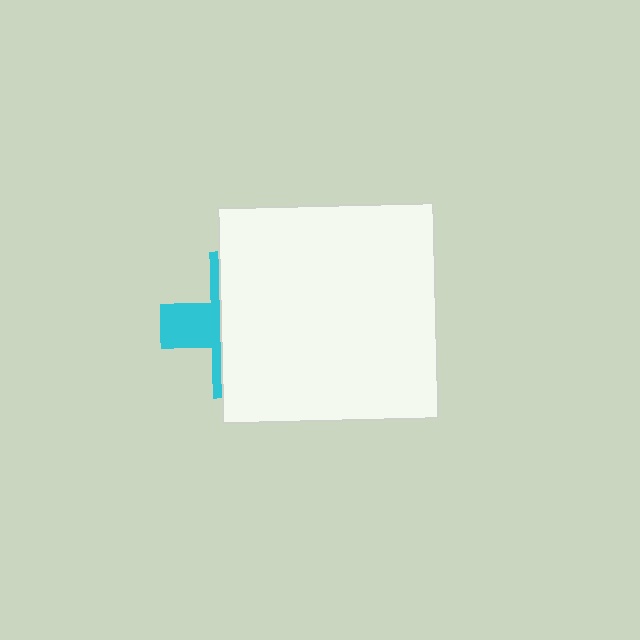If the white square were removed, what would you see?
You would see the complete cyan cross.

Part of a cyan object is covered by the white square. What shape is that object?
It is a cross.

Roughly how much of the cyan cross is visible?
A small part of it is visible (roughly 32%).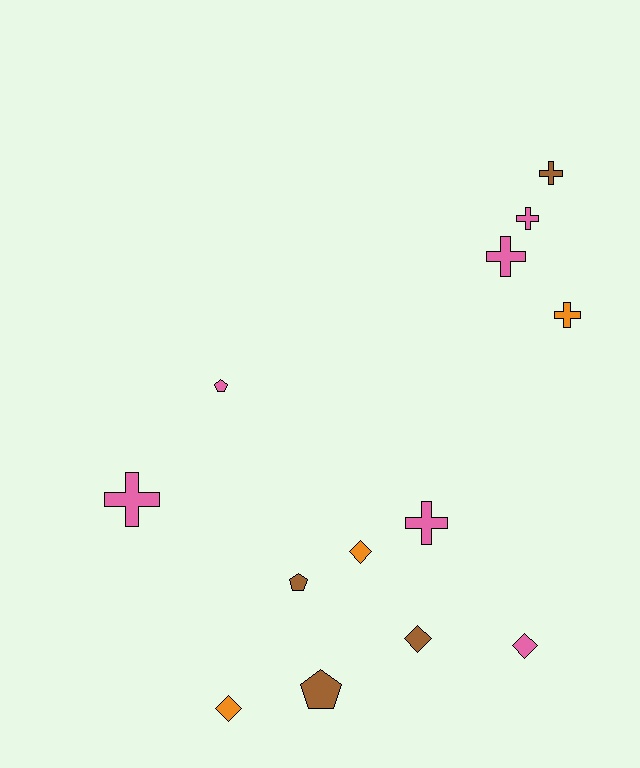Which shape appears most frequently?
Cross, with 6 objects.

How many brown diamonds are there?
There is 1 brown diamond.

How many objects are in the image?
There are 13 objects.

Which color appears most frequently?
Pink, with 6 objects.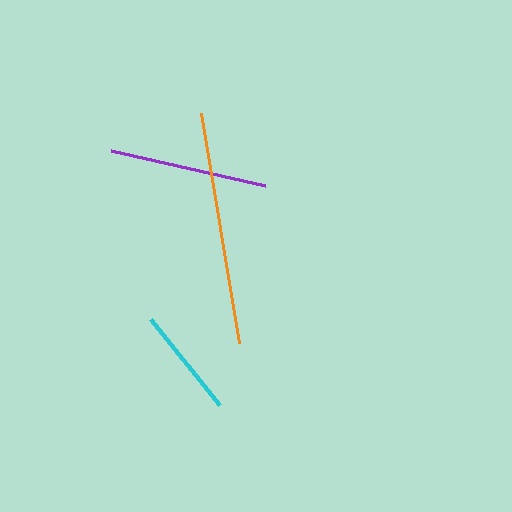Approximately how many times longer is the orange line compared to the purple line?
The orange line is approximately 1.5 times the length of the purple line.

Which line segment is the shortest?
The cyan line is the shortest at approximately 111 pixels.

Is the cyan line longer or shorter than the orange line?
The orange line is longer than the cyan line.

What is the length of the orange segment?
The orange segment is approximately 233 pixels long.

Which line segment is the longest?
The orange line is the longest at approximately 233 pixels.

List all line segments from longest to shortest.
From longest to shortest: orange, purple, cyan.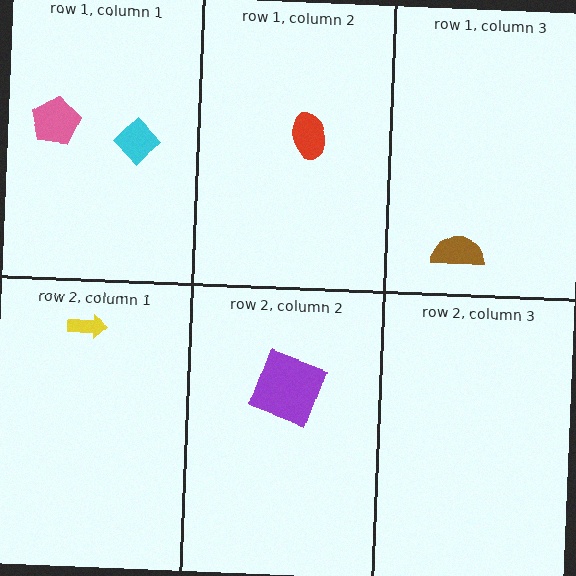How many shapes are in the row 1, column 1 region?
2.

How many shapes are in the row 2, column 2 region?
1.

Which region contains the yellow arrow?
The row 2, column 1 region.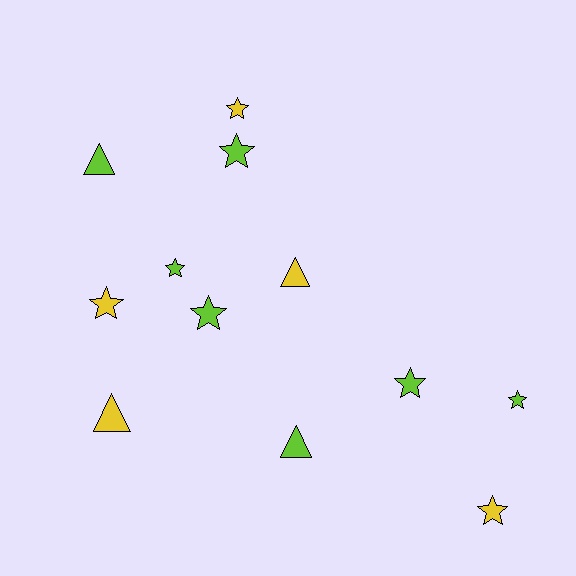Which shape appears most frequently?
Star, with 8 objects.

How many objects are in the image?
There are 12 objects.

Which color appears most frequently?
Lime, with 7 objects.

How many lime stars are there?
There are 5 lime stars.